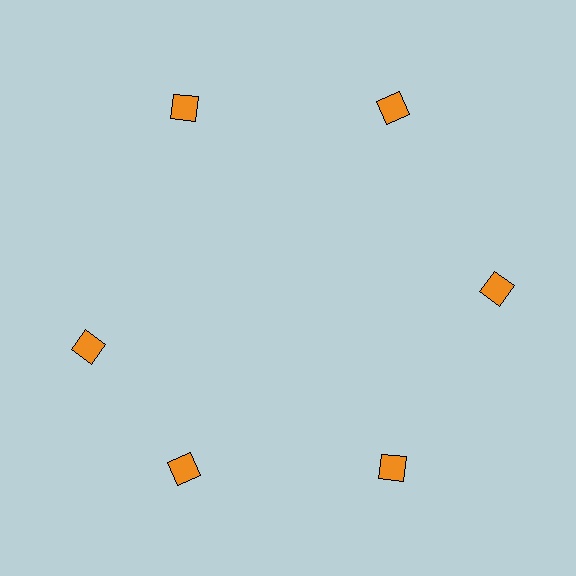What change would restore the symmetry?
The symmetry would be restored by rotating it back into even spacing with its neighbors so that all 6 diamonds sit at equal angles and equal distance from the center.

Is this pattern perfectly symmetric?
No. The 6 orange diamonds are arranged in a ring, but one element near the 9 o'clock position is rotated out of alignment along the ring, breaking the 6-fold rotational symmetry.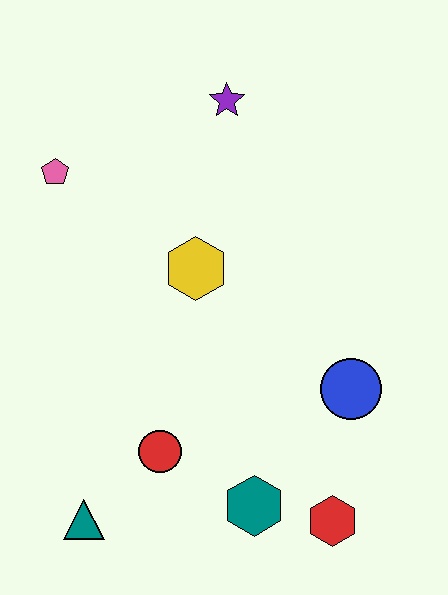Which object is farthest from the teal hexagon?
The purple star is farthest from the teal hexagon.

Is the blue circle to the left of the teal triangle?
No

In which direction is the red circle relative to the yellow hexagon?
The red circle is below the yellow hexagon.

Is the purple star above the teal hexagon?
Yes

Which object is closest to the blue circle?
The red hexagon is closest to the blue circle.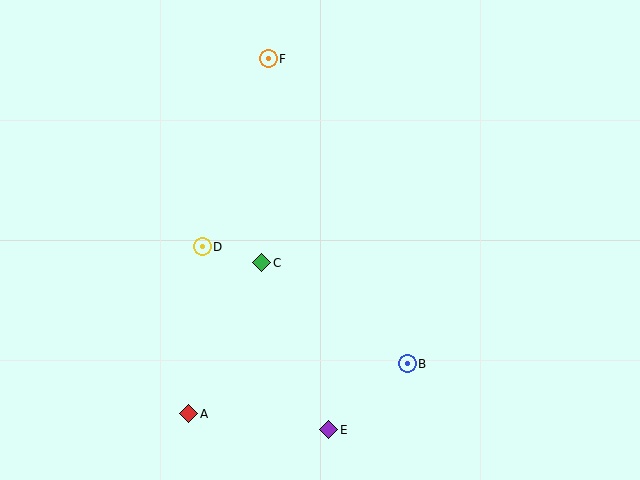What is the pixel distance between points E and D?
The distance between E and D is 223 pixels.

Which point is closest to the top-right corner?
Point F is closest to the top-right corner.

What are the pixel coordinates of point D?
Point D is at (202, 247).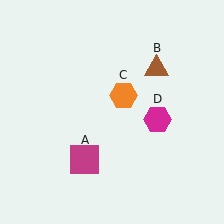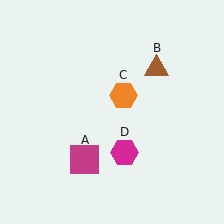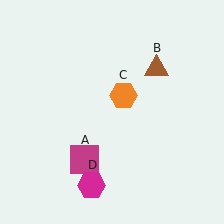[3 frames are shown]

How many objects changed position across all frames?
1 object changed position: magenta hexagon (object D).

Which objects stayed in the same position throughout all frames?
Magenta square (object A) and brown triangle (object B) and orange hexagon (object C) remained stationary.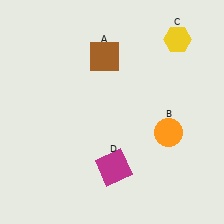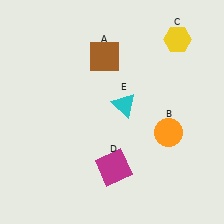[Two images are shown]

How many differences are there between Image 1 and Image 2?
There is 1 difference between the two images.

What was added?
A cyan triangle (E) was added in Image 2.